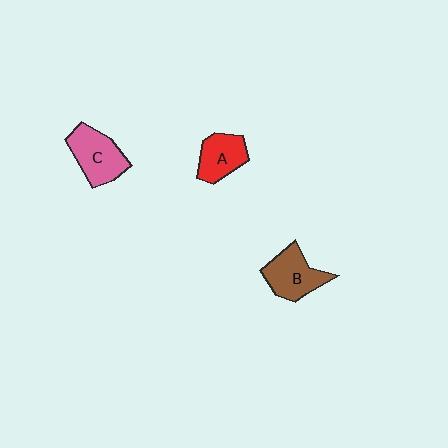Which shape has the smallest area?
Shape A (red).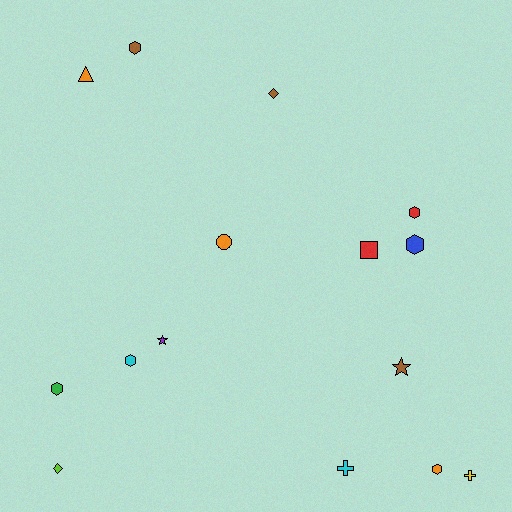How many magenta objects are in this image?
There are no magenta objects.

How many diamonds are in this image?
There are 2 diamonds.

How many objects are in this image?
There are 15 objects.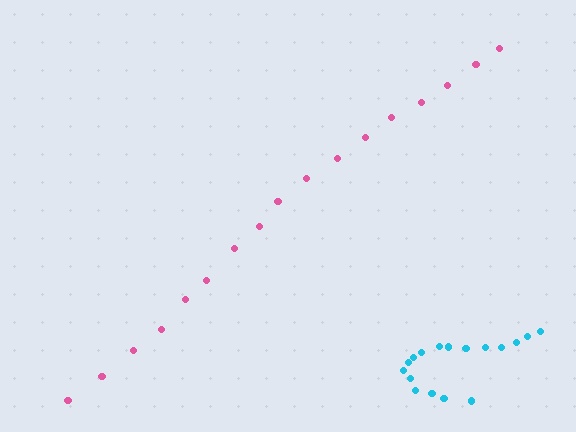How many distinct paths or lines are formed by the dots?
There are 2 distinct paths.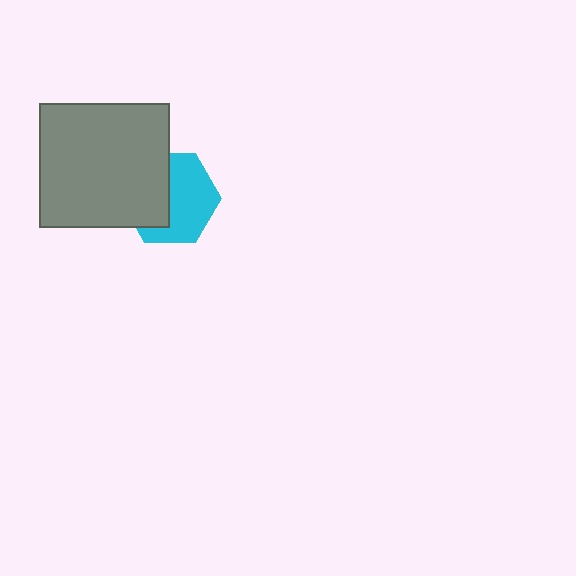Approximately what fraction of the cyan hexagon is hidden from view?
Roughly 42% of the cyan hexagon is hidden behind the gray rectangle.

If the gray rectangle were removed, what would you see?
You would see the complete cyan hexagon.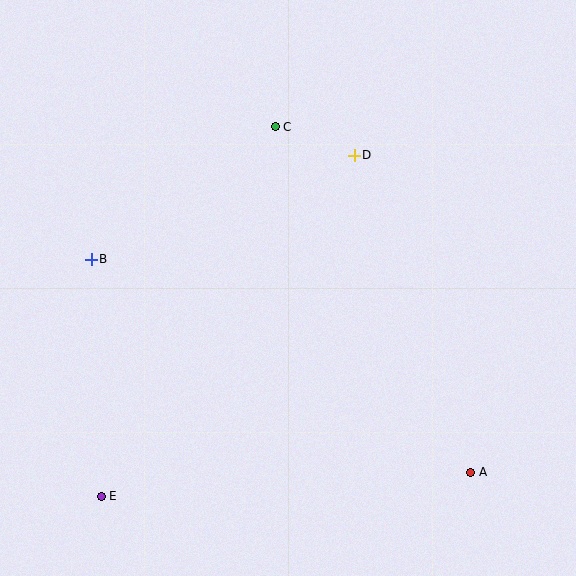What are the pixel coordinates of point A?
Point A is at (471, 472).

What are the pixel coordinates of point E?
Point E is at (101, 496).